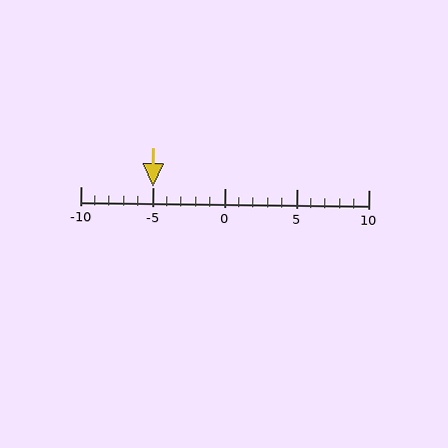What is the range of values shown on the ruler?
The ruler shows values from -10 to 10.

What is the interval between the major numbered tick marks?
The major tick marks are spaced 5 units apart.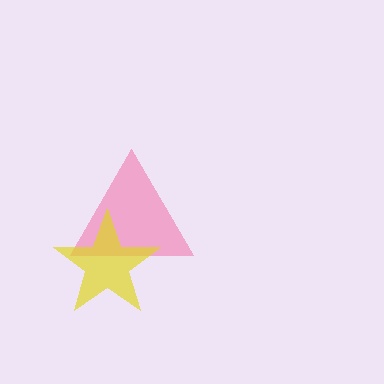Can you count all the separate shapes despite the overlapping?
Yes, there are 2 separate shapes.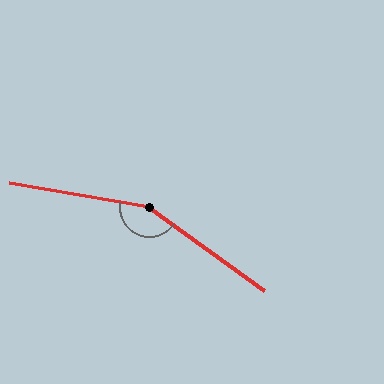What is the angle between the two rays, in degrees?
Approximately 154 degrees.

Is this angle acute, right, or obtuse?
It is obtuse.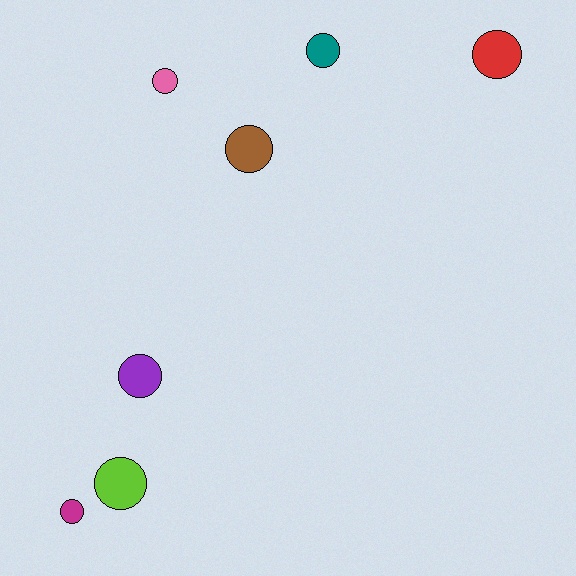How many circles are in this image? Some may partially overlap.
There are 7 circles.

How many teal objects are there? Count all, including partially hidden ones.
There is 1 teal object.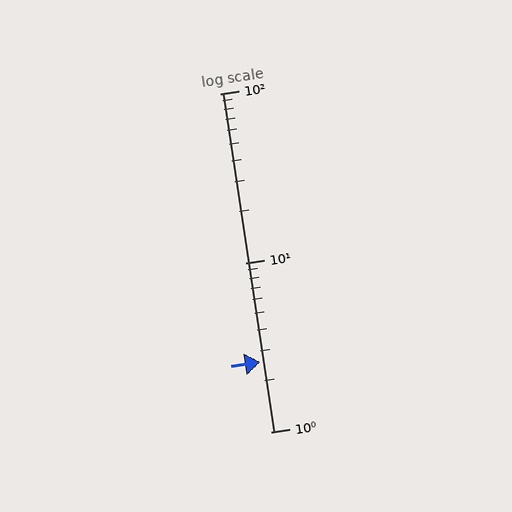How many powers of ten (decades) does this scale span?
The scale spans 2 decades, from 1 to 100.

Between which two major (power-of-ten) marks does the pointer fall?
The pointer is between 1 and 10.